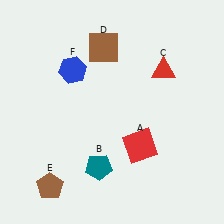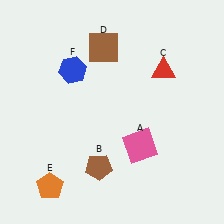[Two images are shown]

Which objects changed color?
A changed from red to pink. B changed from teal to brown. E changed from brown to orange.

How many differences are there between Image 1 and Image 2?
There are 3 differences between the two images.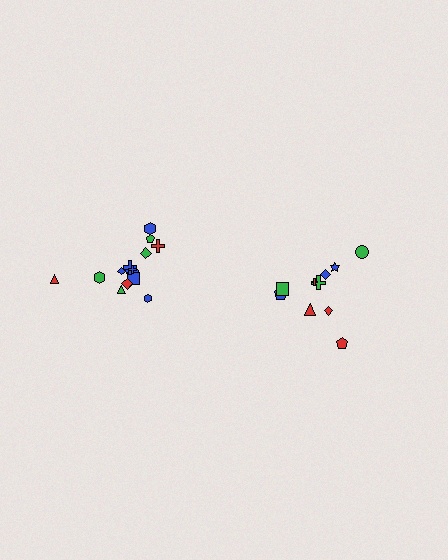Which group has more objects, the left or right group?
The left group.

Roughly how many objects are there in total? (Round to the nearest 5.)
Roughly 25 objects in total.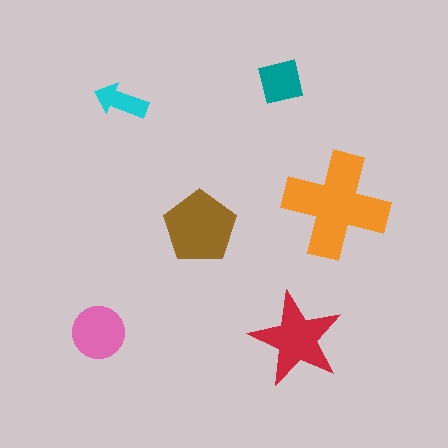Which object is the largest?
The orange cross.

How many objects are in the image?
There are 6 objects in the image.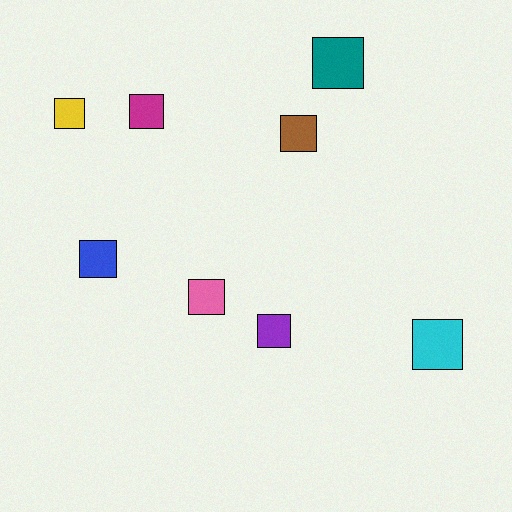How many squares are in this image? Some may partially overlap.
There are 8 squares.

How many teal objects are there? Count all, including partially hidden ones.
There is 1 teal object.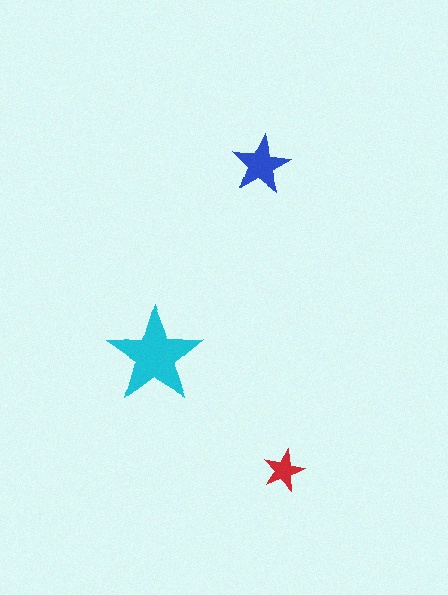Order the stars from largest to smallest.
the cyan one, the blue one, the red one.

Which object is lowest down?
The red star is bottommost.